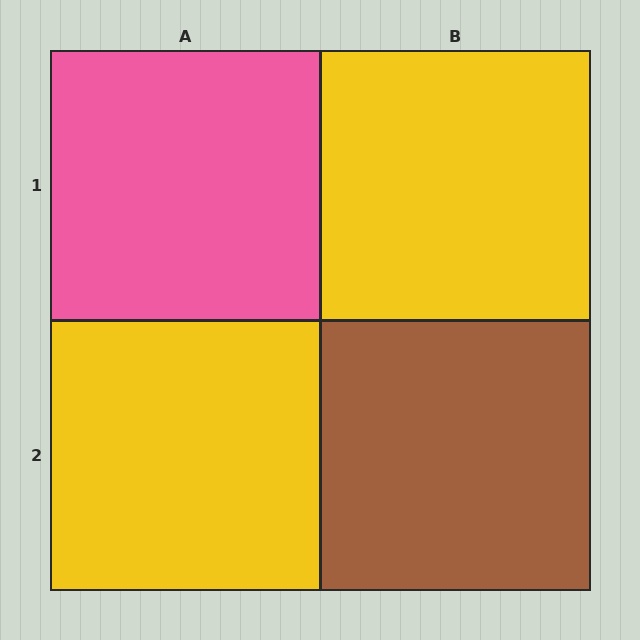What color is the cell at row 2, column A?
Yellow.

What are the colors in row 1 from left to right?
Pink, yellow.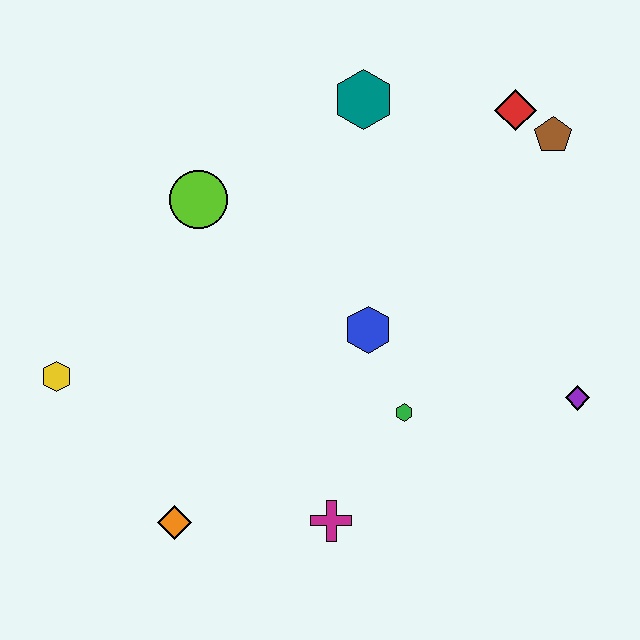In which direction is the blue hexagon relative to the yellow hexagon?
The blue hexagon is to the right of the yellow hexagon.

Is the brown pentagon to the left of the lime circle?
No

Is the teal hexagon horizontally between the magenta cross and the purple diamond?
Yes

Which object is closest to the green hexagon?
The blue hexagon is closest to the green hexagon.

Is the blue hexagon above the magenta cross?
Yes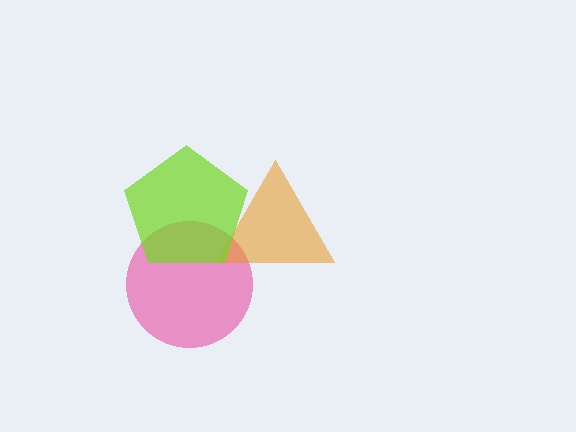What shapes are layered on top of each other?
The layered shapes are: a pink circle, an orange triangle, a lime pentagon.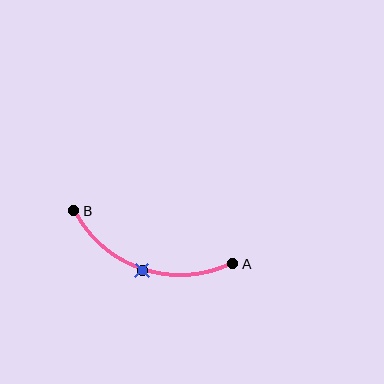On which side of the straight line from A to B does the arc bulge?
The arc bulges below the straight line connecting A and B.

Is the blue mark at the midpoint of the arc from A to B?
Yes. The blue mark lies on the arc at equal arc-length from both A and B — it is the arc midpoint.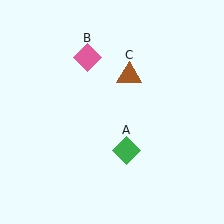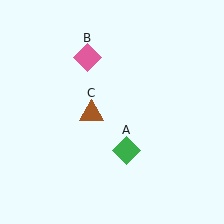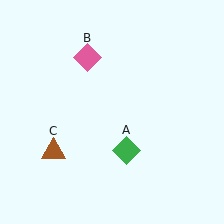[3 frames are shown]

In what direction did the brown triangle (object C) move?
The brown triangle (object C) moved down and to the left.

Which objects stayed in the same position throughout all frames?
Green diamond (object A) and pink diamond (object B) remained stationary.